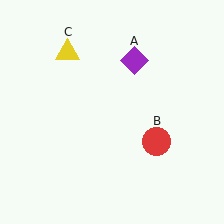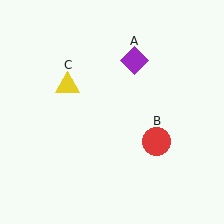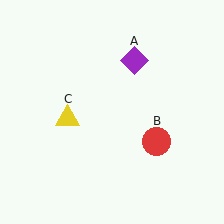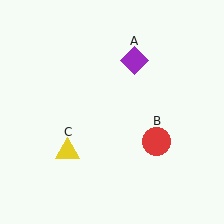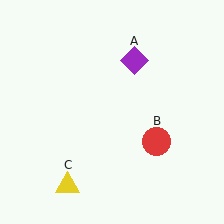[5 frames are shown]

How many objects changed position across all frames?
1 object changed position: yellow triangle (object C).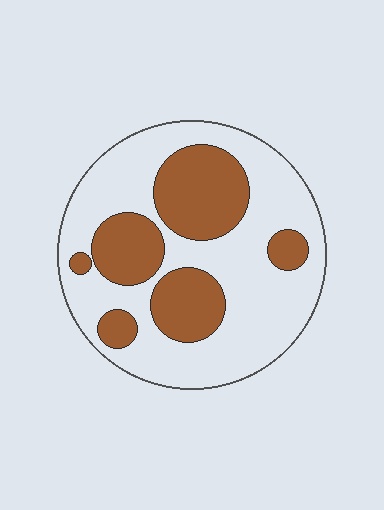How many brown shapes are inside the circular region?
6.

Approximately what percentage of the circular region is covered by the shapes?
Approximately 35%.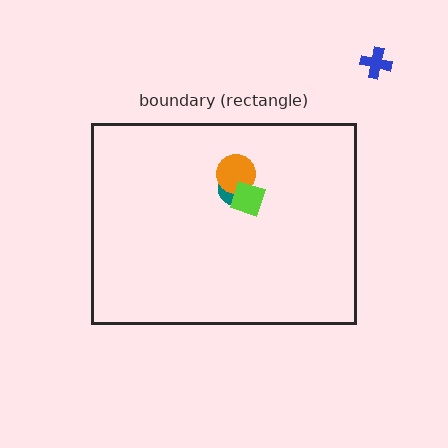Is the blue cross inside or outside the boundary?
Outside.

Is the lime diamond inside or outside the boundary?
Inside.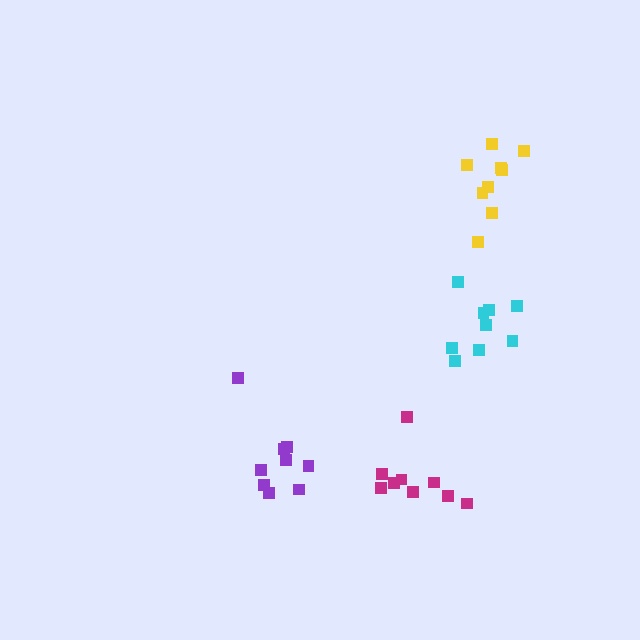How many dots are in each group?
Group 1: 9 dots, Group 2: 9 dots, Group 3: 9 dots, Group 4: 9 dots (36 total).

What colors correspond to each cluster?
The clusters are colored: magenta, yellow, cyan, purple.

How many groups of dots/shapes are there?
There are 4 groups.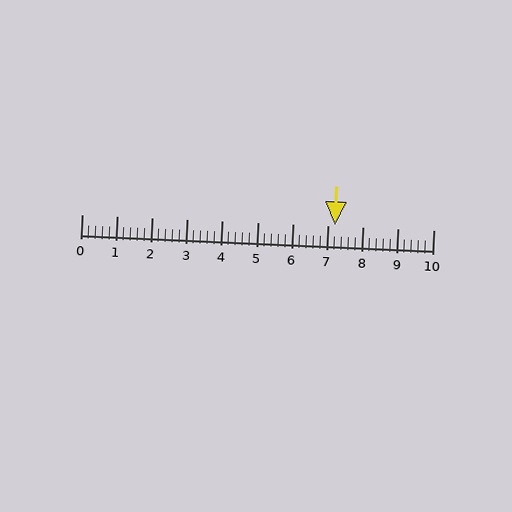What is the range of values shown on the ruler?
The ruler shows values from 0 to 10.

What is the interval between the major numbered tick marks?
The major tick marks are spaced 1 units apart.